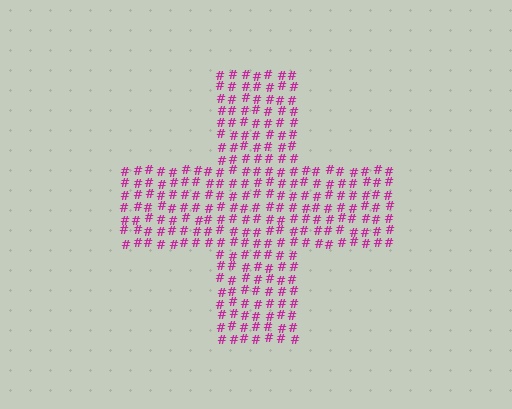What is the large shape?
The large shape is a cross.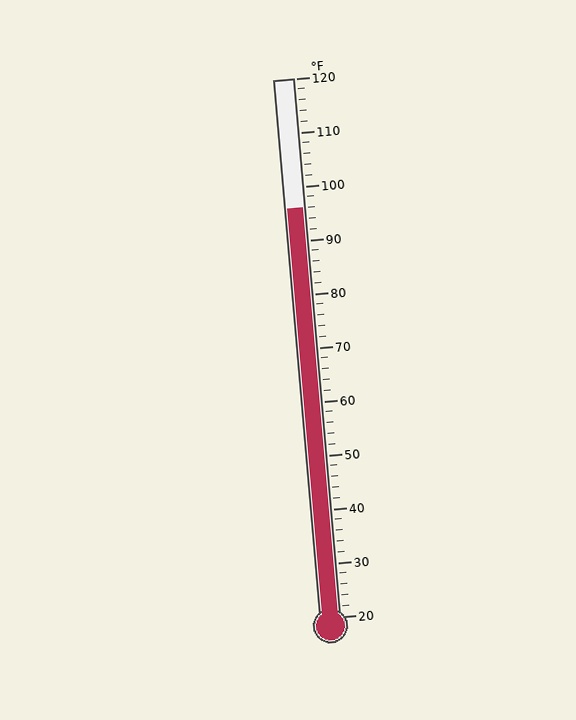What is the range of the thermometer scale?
The thermometer scale ranges from 20°F to 120°F.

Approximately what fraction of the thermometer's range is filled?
The thermometer is filled to approximately 75% of its range.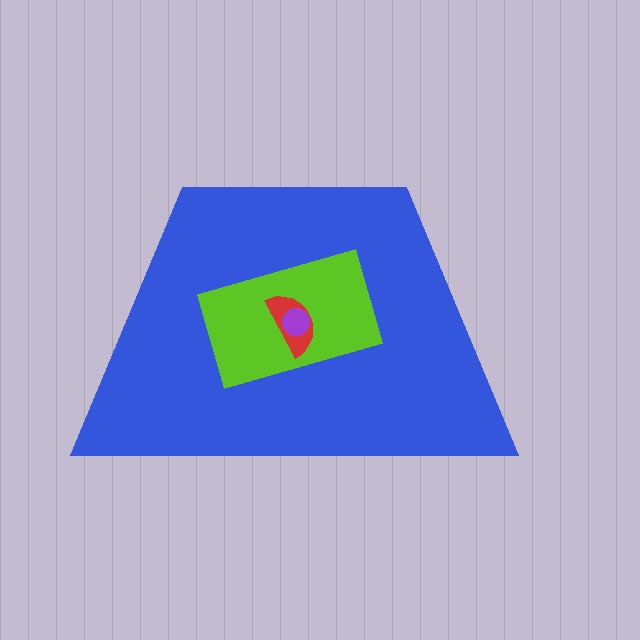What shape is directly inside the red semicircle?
The purple circle.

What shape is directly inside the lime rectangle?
The red semicircle.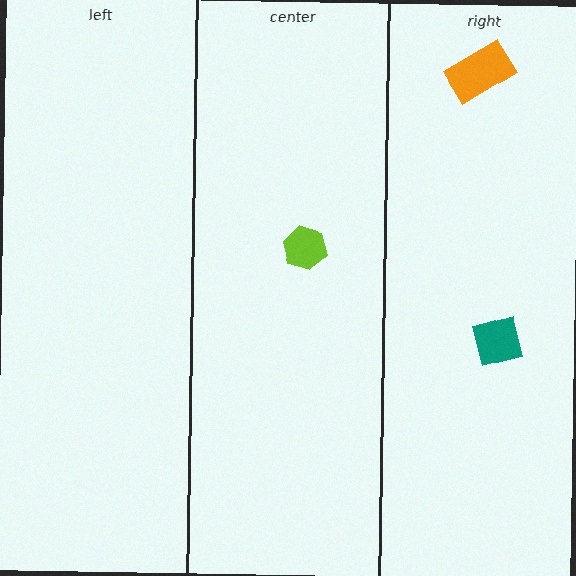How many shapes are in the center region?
1.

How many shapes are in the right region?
2.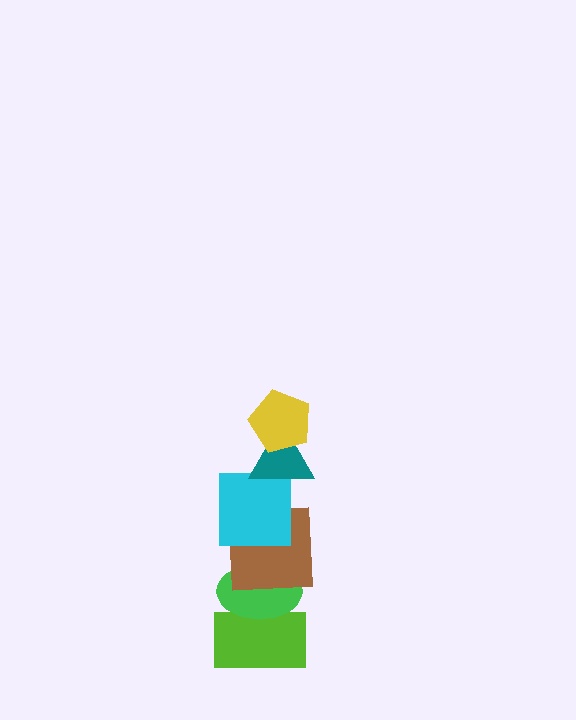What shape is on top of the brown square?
The cyan square is on top of the brown square.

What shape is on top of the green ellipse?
The brown square is on top of the green ellipse.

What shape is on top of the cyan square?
The teal triangle is on top of the cyan square.